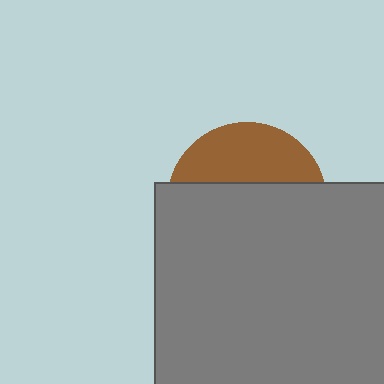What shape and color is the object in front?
The object in front is a gray square.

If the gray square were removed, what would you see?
You would see the complete brown circle.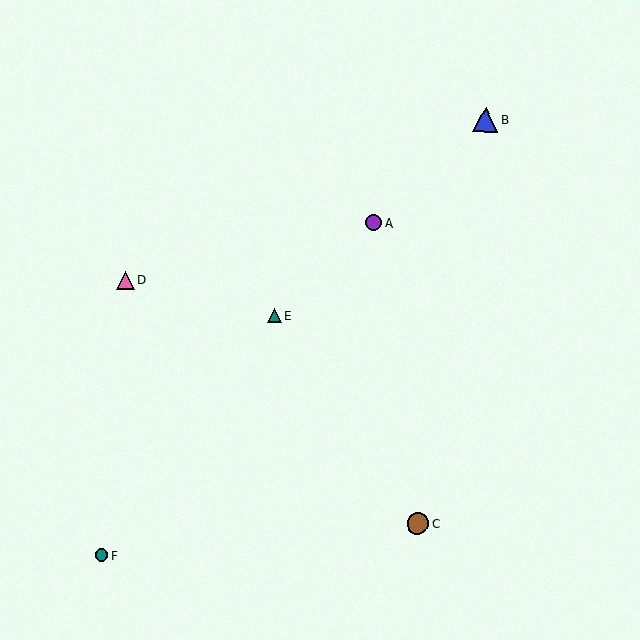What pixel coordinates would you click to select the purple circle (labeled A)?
Click at (374, 223) to select the purple circle A.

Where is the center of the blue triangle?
The center of the blue triangle is at (485, 119).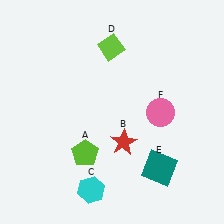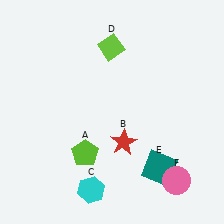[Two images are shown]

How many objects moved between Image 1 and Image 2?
1 object moved between the two images.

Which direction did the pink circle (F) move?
The pink circle (F) moved down.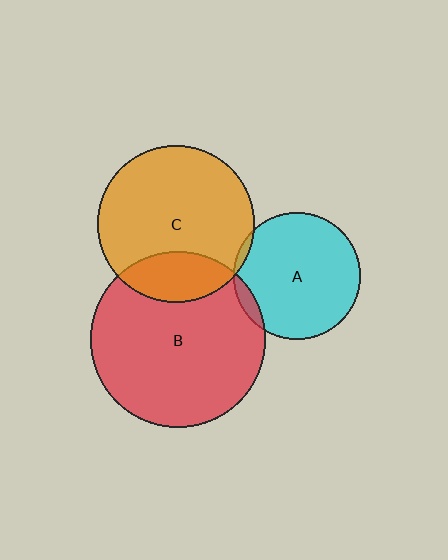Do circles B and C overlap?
Yes.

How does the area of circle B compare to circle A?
Approximately 1.9 times.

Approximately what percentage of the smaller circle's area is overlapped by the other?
Approximately 20%.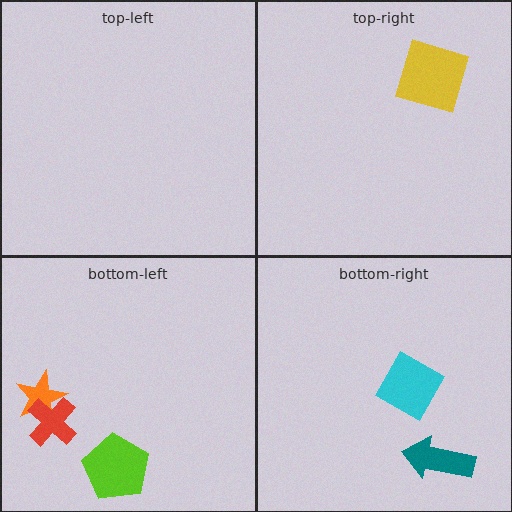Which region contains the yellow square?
The top-right region.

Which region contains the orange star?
The bottom-left region.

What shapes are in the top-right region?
The yellow square.